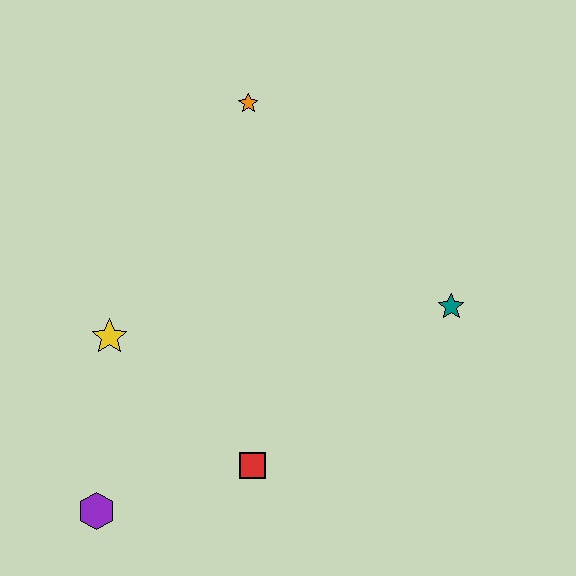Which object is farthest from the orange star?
The purple hexagon is farthest from the orange star.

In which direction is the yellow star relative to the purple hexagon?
The yellow star is above the purple hexagon.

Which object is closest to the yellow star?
The purple hexagon is closest to the yellow star.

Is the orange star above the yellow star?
Yes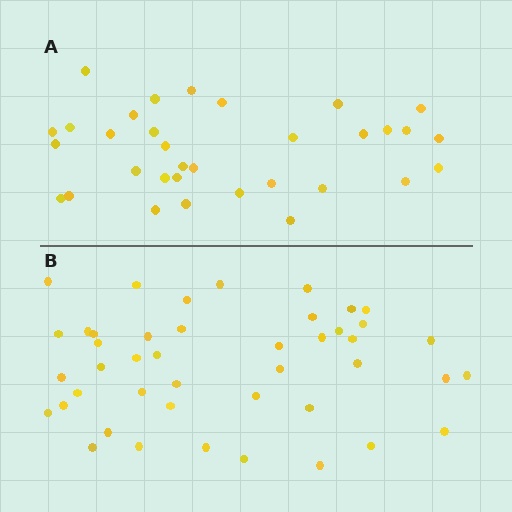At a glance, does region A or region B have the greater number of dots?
Region B (the bottom region) has more dots.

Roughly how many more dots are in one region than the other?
Region B has roughly 12 or so more dots than region A.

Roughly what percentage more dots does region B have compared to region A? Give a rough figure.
About 35% more.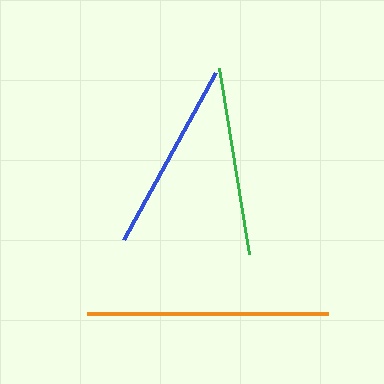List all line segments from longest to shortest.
From longest to shortest: orange, blue, green.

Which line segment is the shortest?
The green line is the shortest at approximately 189 pixels.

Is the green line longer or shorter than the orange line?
The orange line is longer than the green line.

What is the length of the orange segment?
The orange segment is approximately 241 pixels long.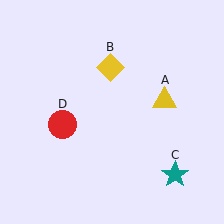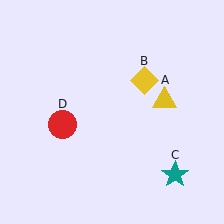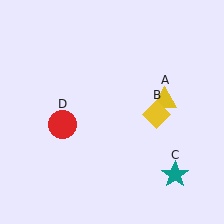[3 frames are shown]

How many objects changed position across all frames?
1 object changed position: yellow diamond (object B).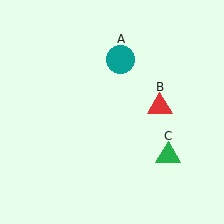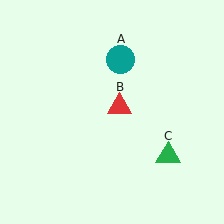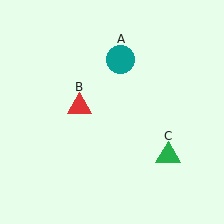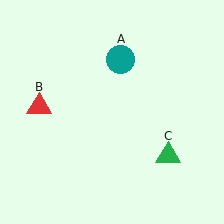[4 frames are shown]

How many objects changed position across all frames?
1 object changed position: red triangle (object B).